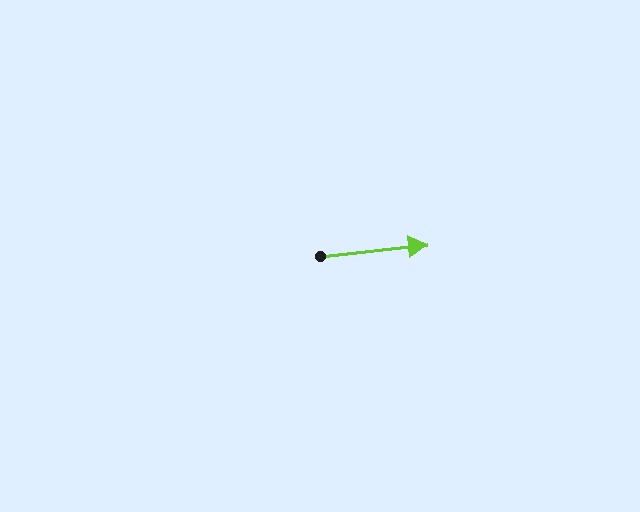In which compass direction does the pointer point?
East.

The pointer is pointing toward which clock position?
Roughly 3 o'clock.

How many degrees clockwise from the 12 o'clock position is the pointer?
Approximately 84 degrees.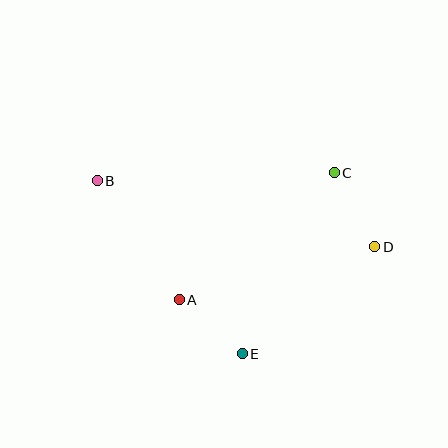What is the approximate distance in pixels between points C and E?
The distance between C and E is approximately 203 pixels.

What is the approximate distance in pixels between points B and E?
The distance between B and E is approximately 226 pixels.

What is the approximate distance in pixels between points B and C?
The distance between B and C is approximately 237 pixels.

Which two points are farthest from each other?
Points B and D are farthest from each other.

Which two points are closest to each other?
Points A and E are closest to each other.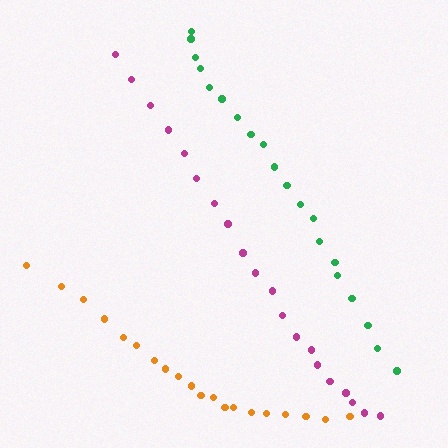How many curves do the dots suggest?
There are 3 distinct paths.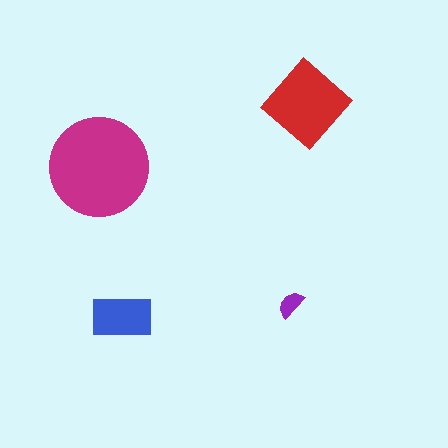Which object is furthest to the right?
The red diamond is rightmost.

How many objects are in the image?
There are 4 objects in the image.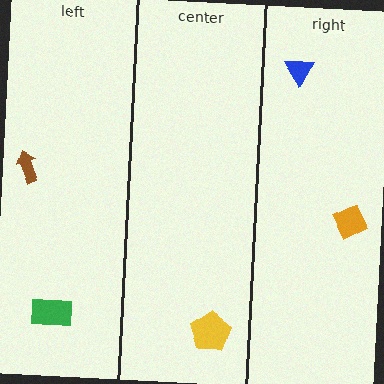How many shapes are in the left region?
2.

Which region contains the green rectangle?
The left region.